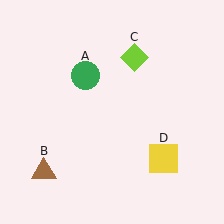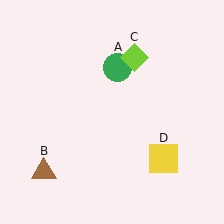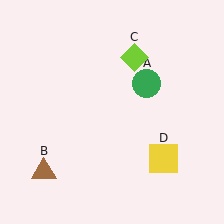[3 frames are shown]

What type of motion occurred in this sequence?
The green circle (object A) rotated clockwise around the center of the scene.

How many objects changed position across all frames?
1 object changed position: green circle (object A).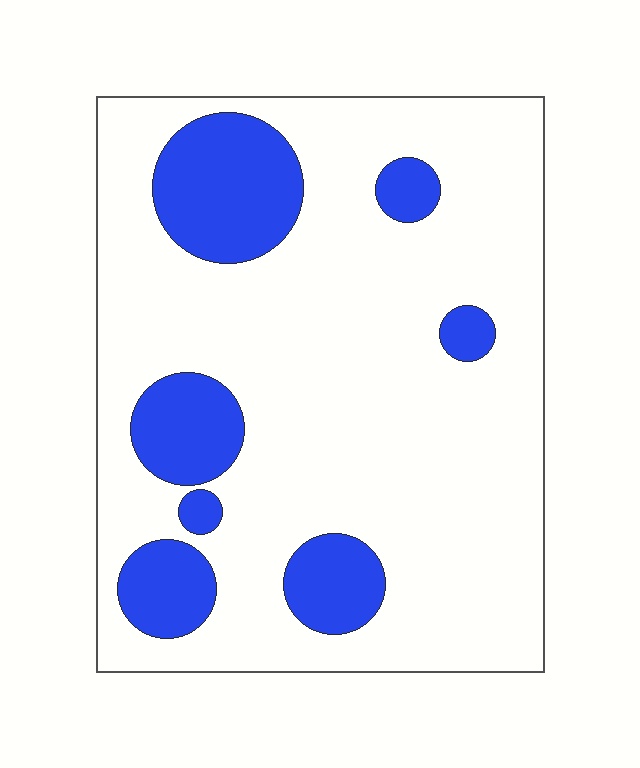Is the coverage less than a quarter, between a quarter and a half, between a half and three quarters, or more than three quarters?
Less than a quarter.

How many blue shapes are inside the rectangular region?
7.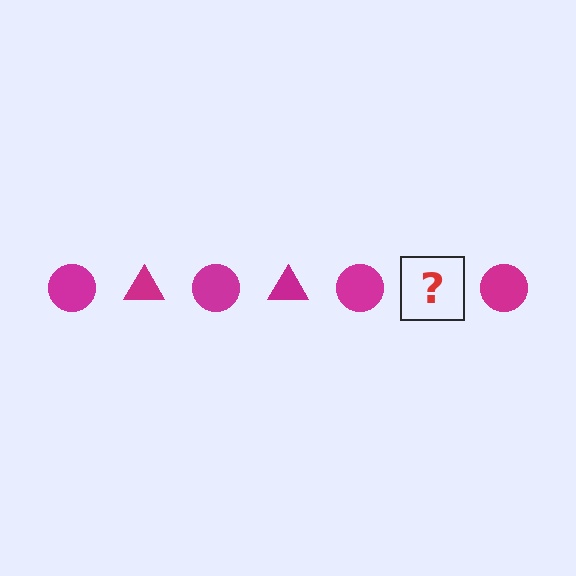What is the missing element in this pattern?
The missing element is a magenta triangle.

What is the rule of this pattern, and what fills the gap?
The rule is that the pattern cycles through circle, triangle shapes in magenta. The gap should be filled with a magenta triangle.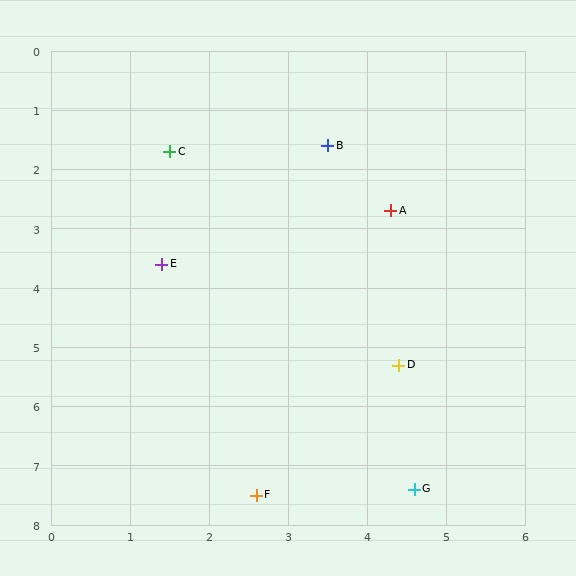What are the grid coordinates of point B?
Point B is at approximately (3.5, 1.6).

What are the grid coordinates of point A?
Point A is at approximately (4.3, 2.7).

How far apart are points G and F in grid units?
Points G and F are about 2.0 grid units apart.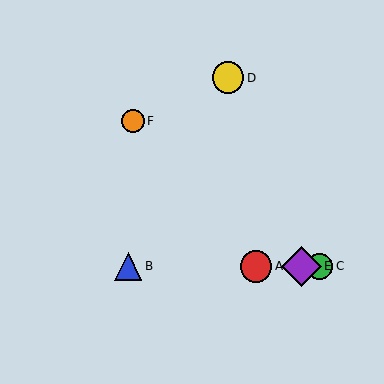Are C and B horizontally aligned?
Yes, both are at y≈266.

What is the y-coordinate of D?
Object D is at y≈78.